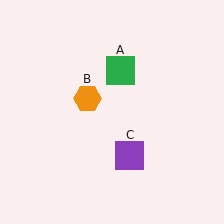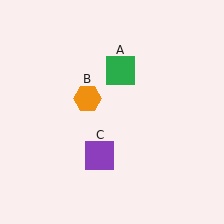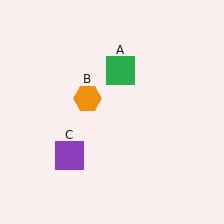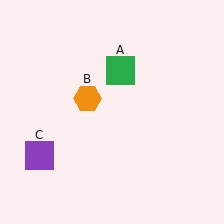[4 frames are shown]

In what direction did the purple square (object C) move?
The purple square (object C) moved left.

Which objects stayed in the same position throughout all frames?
Green square (object A) and orange hexagon (object B) remained stationary.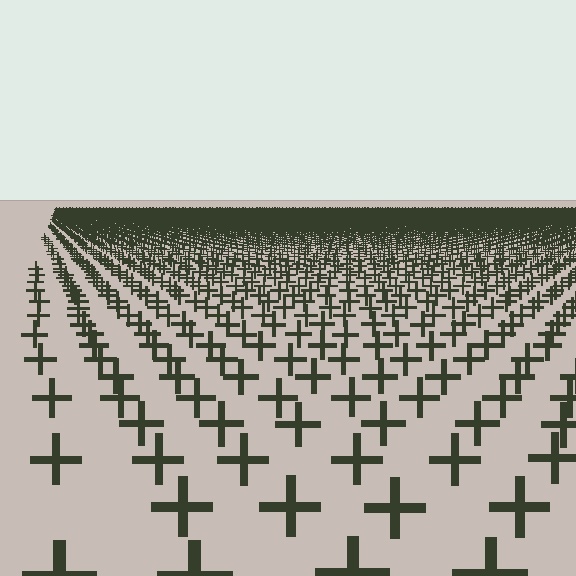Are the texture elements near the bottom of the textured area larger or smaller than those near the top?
Larger. Near the bottom, elements are closer to the viewer and appear at a bigger on-screen size.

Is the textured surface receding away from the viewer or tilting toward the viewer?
The surface is receding away from the viewer. Texture elements get smaller and denser toward the top.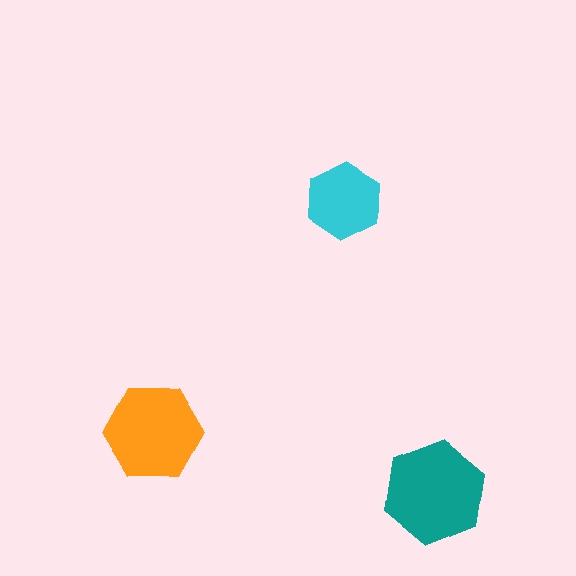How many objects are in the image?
There are 3 objects in the image.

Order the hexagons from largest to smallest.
the teal one, the orange one, the cyan one.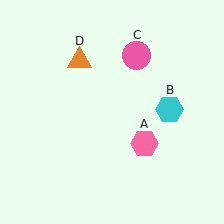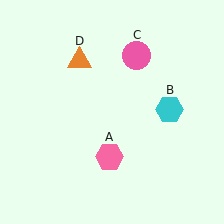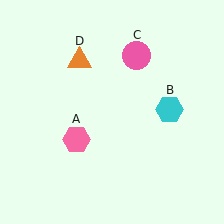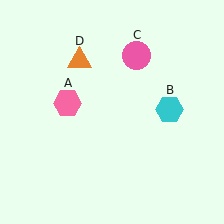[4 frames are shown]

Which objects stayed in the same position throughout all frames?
Cyan hexagon (object B) and pink circle (object C) and orange triangle (object D) remained stationary.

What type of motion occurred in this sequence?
The pink hexagon (object A) rotated clockwise around the center of the scene.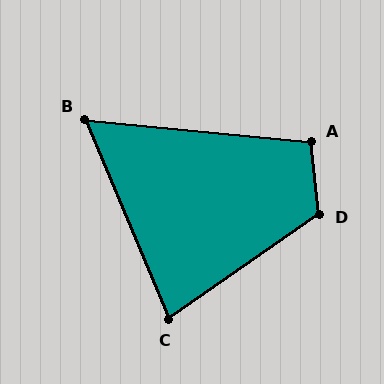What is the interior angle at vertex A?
Approximately 102 degrees (obtuse).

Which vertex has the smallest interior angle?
B, at approximately 62 degrees.